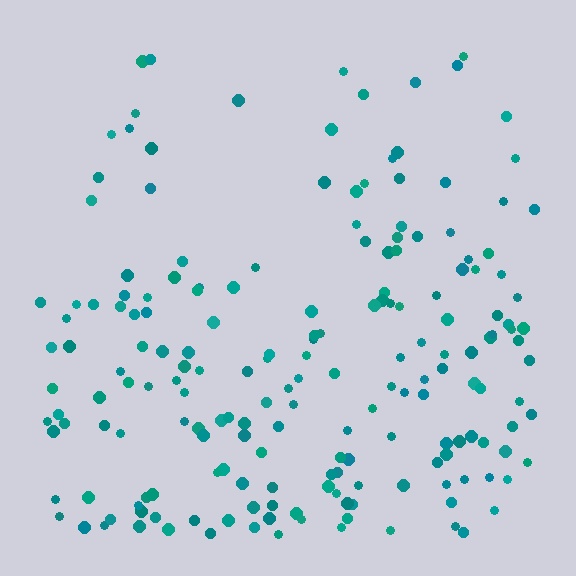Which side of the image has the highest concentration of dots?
The bottom.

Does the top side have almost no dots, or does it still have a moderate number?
Still a moderate number, just noticeably fewer than the bottom.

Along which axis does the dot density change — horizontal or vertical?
Vertical.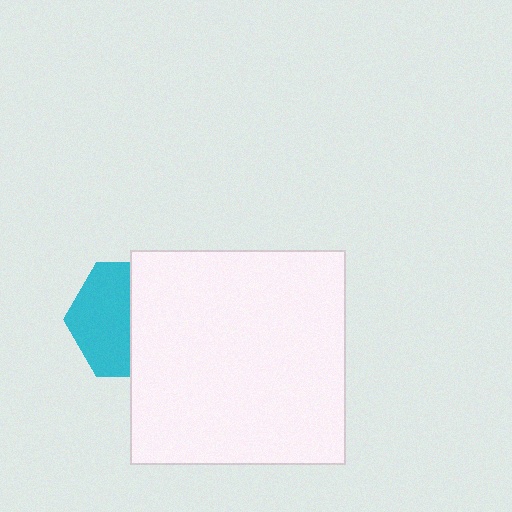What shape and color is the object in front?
The object in front is a white square.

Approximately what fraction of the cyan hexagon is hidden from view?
Roughly 50% of the cyan hexagon is hidden behind the white square.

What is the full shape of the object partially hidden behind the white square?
The partially hidden object is a cyan hexagon.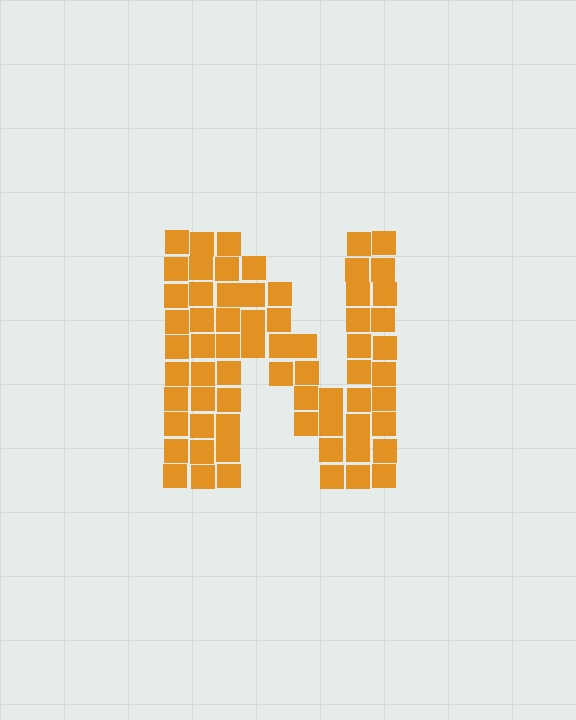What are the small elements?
The small elements are squares.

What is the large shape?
The large shape is the letter N.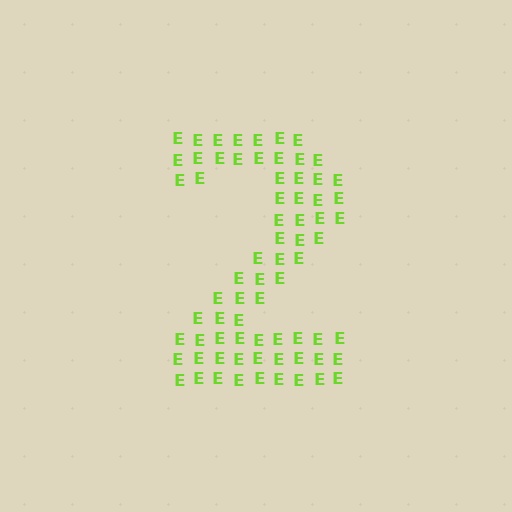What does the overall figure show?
The overall figure shows the digit 2.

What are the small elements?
The small elements are letter E's.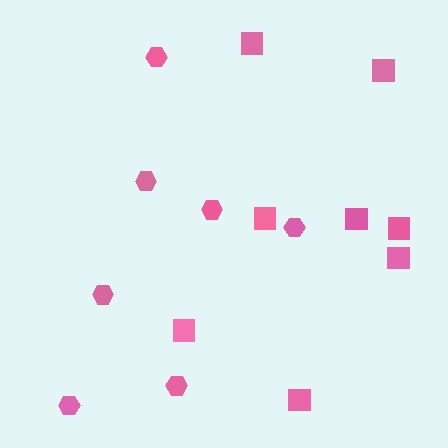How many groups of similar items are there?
There are 2 groups: one group of squares (8) and one group of hexagons (7).